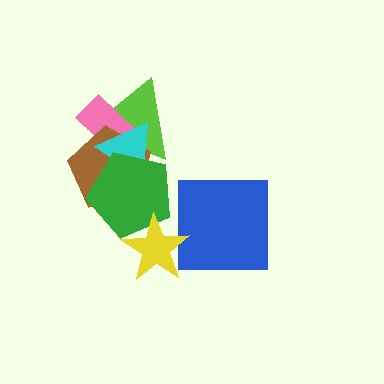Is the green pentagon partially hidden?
Yes, it is partially covered by another shape.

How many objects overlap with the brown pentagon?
4 objects overlap with the brown pentagon.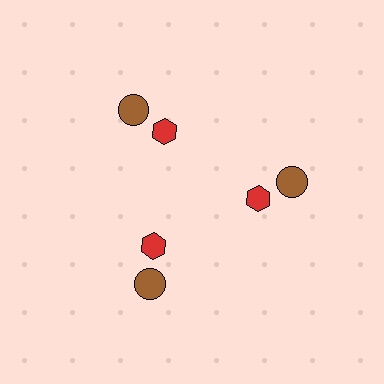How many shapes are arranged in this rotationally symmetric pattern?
There are 6 shapes, arranged in 3 groups of 2.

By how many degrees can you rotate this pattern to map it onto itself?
The pattern maps onto itself every 120 degrees of rotation.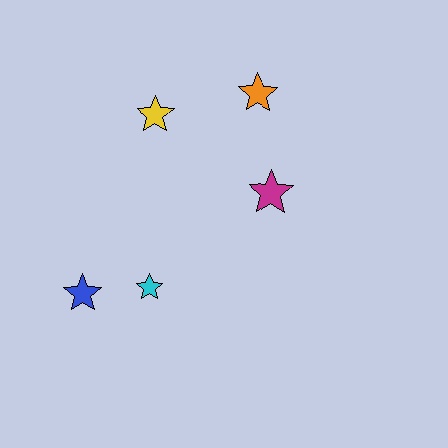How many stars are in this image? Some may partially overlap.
There are 5 stars.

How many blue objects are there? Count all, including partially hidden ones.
There is 1 blue object.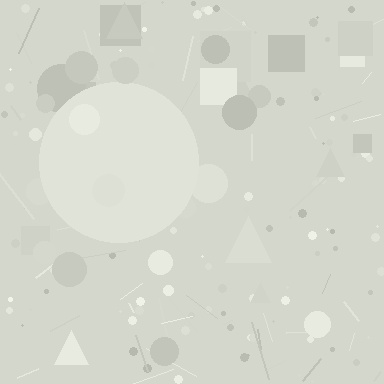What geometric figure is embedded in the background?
A circle is embedded in the background.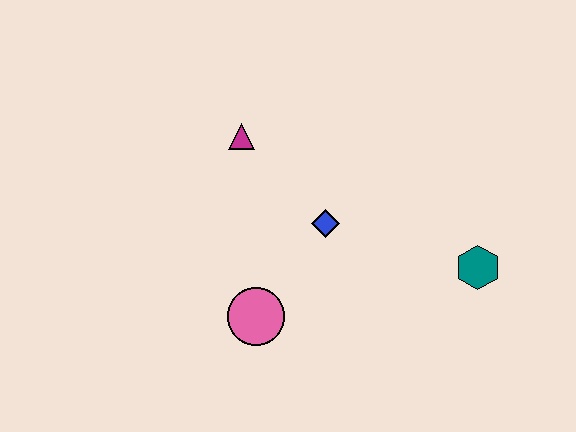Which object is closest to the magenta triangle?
The blue diamond is closest to the magenta triangle.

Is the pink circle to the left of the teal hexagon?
Yes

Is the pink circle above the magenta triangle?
No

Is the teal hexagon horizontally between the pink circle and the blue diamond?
No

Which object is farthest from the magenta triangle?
The teal hexagon is farthest from the magenta triangle.